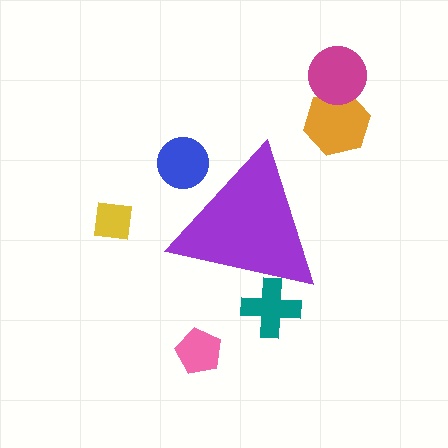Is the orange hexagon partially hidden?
No, the orange hexagon is fully visible.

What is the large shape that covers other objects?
A purple triangle.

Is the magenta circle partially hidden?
No, the magenta circle is fully visible.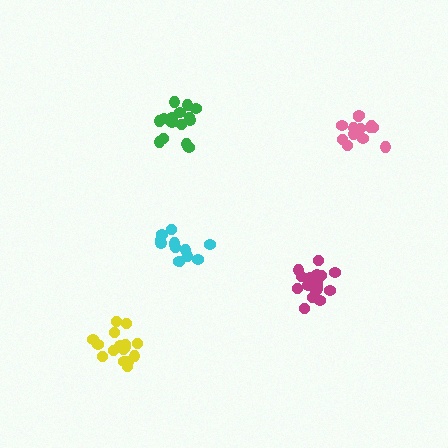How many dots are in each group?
Group 1: 13 dots, Group 2: 13 dots, Group 3: 18 dots, Group 4: 17 dots, Group 5: 17 dots (78 total).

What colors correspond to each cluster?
The clusters are colored: cyan, pink, magenta, green, yellow.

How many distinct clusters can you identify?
There are 5 distinct clusters.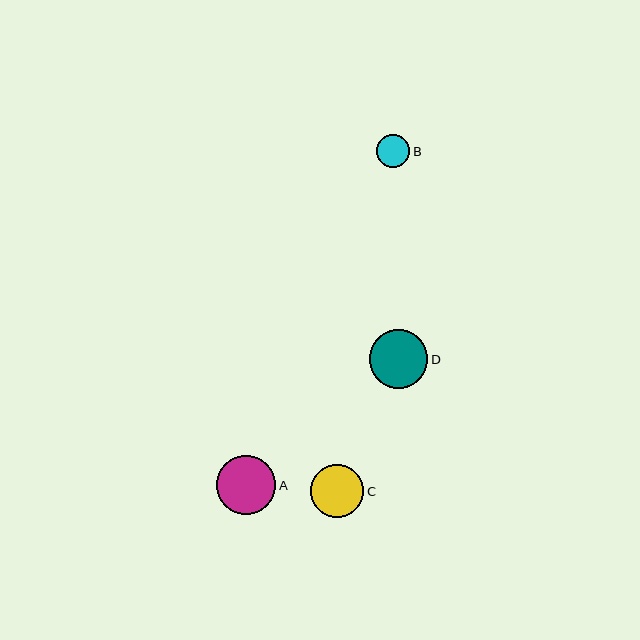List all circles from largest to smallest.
From largest to smallest: A, D, C, B.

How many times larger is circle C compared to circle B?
Circle C is approximately 1.6 times the size of circle B.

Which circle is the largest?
Circle A is the largest with a size of approximately 59 pixels.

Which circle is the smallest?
Circle B is the smallest with a size of approximately 34 pixels.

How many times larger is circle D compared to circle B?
Circle D is approximately 1.7 times the size of circle B.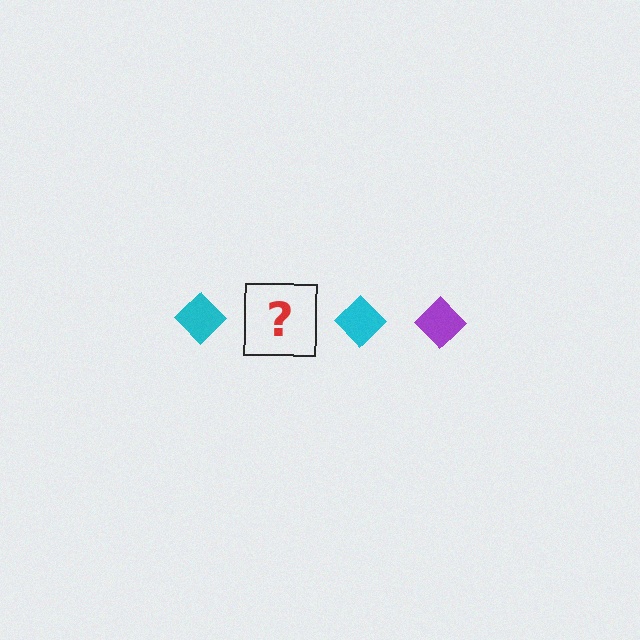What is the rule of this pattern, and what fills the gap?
The rule is that the pattern cycles through cyan, purple diamonds. The gap should be filled with a purple diamond.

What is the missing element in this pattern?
The missing element is a purple diamond.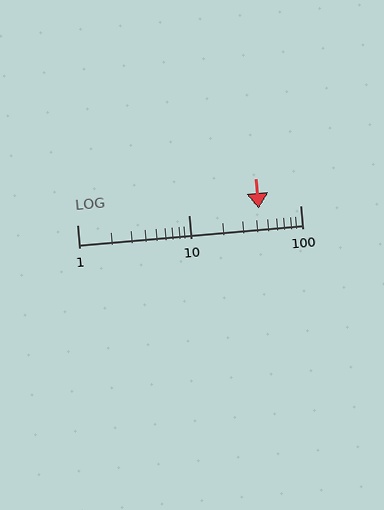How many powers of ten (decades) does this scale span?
The scale spans 2 decades, from 1 to 100.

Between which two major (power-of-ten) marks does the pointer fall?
The pointer is between 10 and 100.